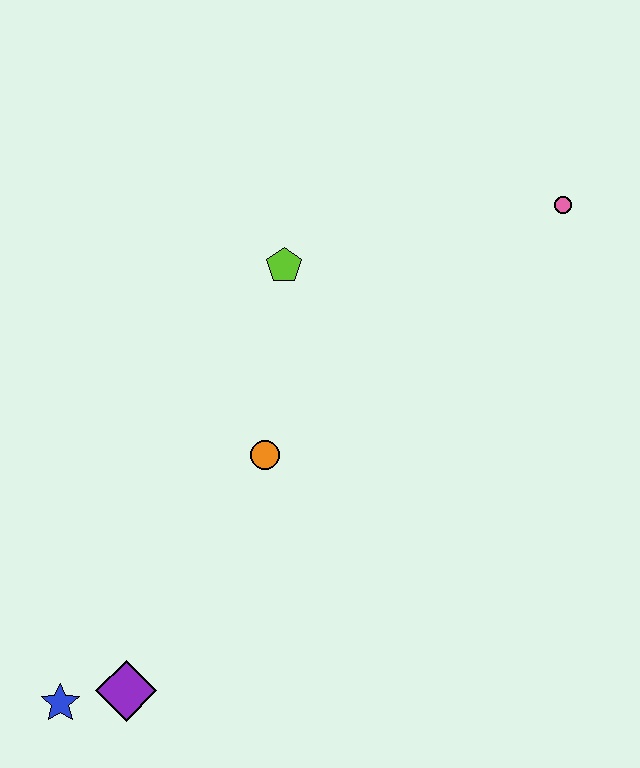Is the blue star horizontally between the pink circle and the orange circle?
No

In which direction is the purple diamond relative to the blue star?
The purple diamond is to the right of the blue star.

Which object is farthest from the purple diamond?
The pink circle is farthest from the purple diamond.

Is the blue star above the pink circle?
No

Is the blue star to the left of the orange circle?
Yes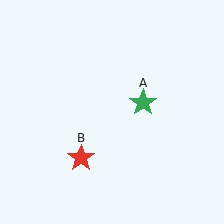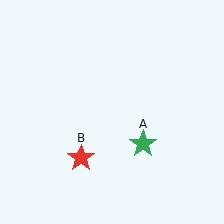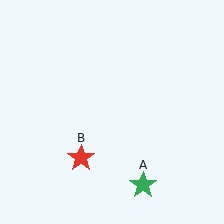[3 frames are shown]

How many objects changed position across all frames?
1 object changed position: green star (object A).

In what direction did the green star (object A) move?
The green star (object A) moved down.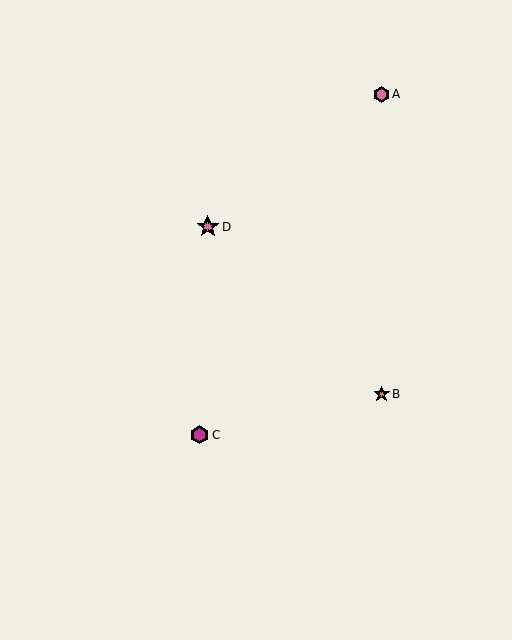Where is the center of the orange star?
The center of the orange star is at (382, 394).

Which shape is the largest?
The pink star (labeled D) is the largest.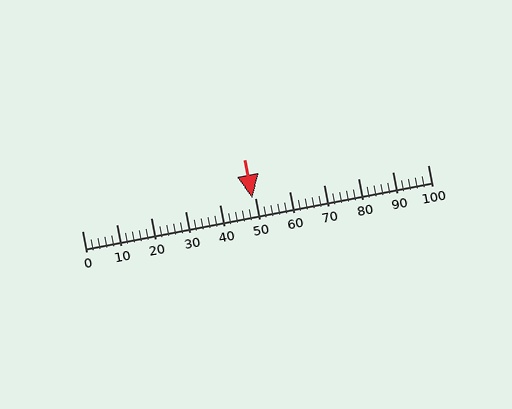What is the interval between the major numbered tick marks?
The major tick marks are spaced 10 units apart.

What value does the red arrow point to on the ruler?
The red arrow points to approximately 49.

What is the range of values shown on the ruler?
The ruler shows values from 0 to 100.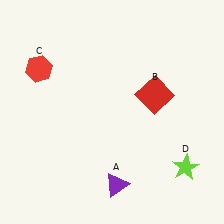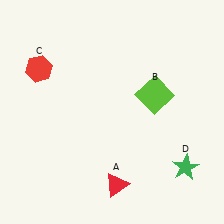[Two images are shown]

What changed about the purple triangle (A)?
In Image 1, A is purple. In Image 2, it changed to red.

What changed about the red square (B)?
In Image 1, B is red. In Image 2, it changed to lime.